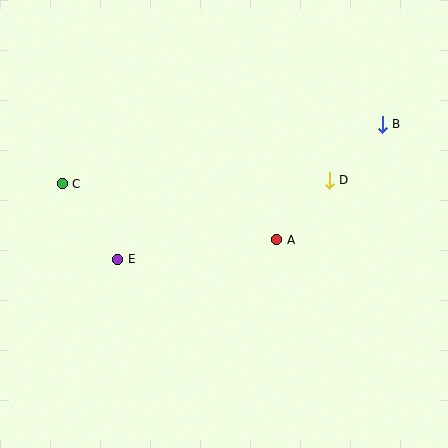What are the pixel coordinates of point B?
Point B is at (382, 124).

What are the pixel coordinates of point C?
Point C is at (62, 184).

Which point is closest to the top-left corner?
Point C is closest to the top-left corner.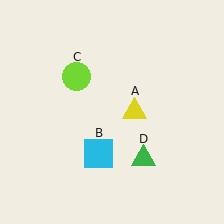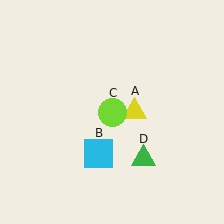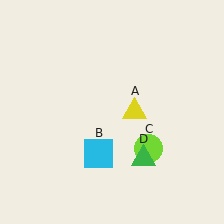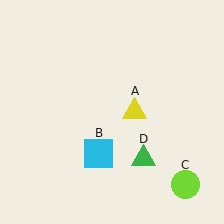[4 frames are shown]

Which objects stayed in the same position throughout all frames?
Yellow triangle (object A) and cyan square (object B) and green triangle (object D) remained stationary.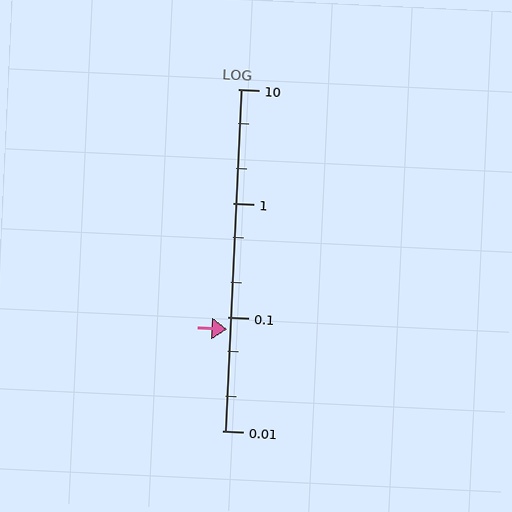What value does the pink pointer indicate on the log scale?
The pointer indicates approximately 0.078.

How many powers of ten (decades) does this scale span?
The scale spans 3 decades, from 0.01 to 10.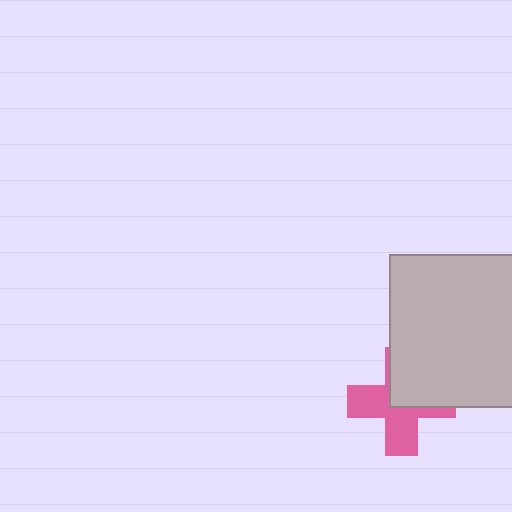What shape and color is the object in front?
The object in front is a light gray square.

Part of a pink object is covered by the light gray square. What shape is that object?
It is a cross.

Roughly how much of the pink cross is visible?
About half of it is visible (roughly 57%).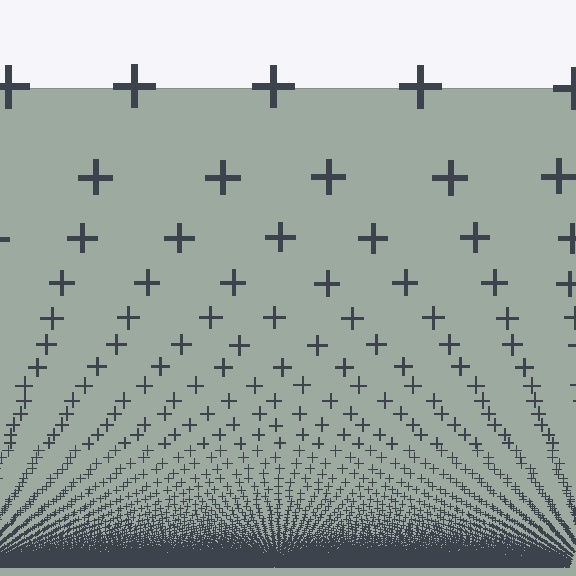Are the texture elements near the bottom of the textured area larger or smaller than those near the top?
Smaller. The gradient is inverted — elements near the bottom are smaller and denser.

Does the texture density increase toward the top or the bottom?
Density increases toward the bottom.